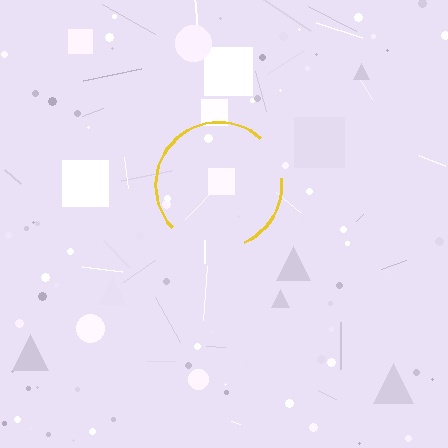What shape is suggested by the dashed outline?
The dashed outline suggests a circle.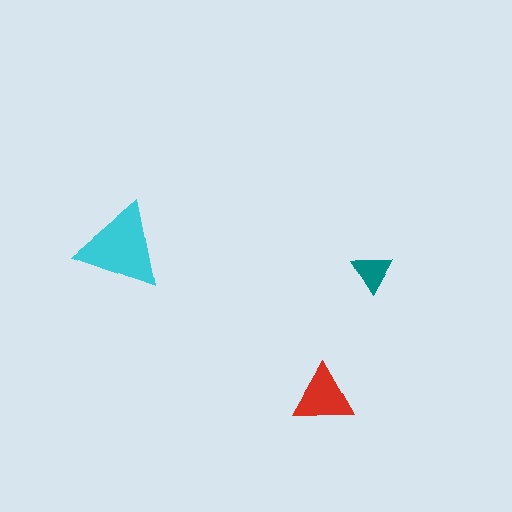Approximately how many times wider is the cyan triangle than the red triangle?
About 1.5 times wider.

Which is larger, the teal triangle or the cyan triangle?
The cyan one.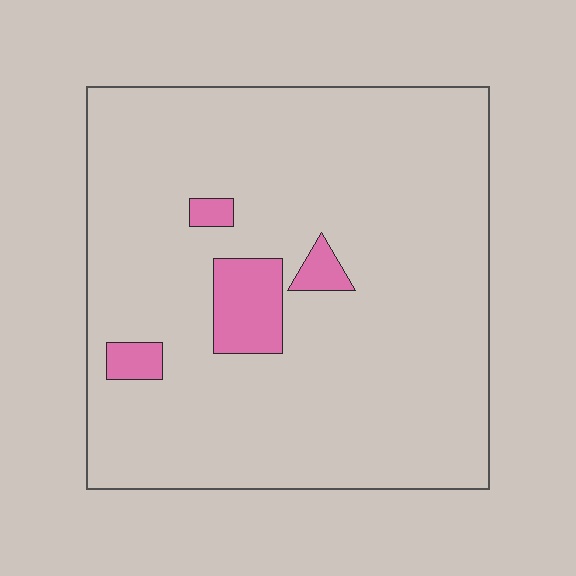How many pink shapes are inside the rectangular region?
4.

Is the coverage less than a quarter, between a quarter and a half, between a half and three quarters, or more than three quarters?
Less than a quarter.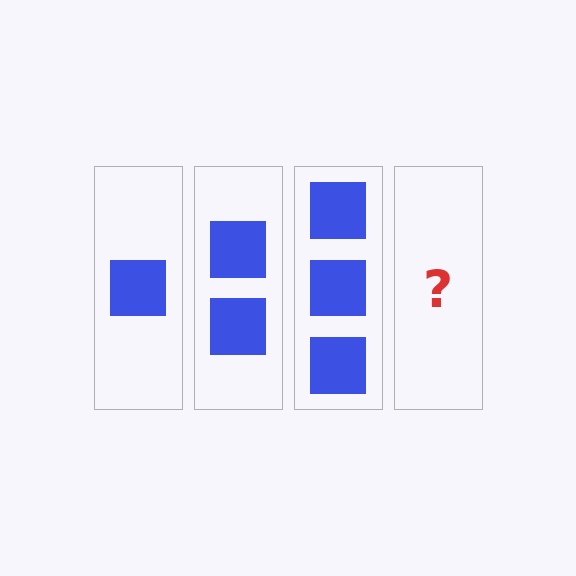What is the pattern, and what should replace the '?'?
The pattern is that each step adds one more square. The '?' should be 4 squares.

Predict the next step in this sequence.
The next step is 4 squares.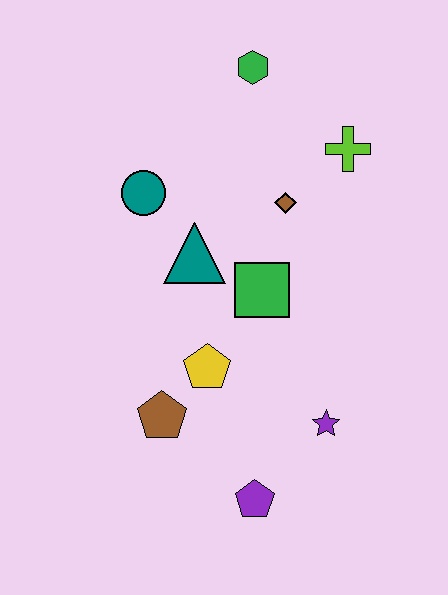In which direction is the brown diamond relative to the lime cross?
The brown diamond is to the left of the lime cross.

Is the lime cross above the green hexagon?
No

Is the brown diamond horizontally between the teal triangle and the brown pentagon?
No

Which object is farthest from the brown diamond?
The purple pentagon is farthest from the brown diamond.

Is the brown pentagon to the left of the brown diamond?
Yes